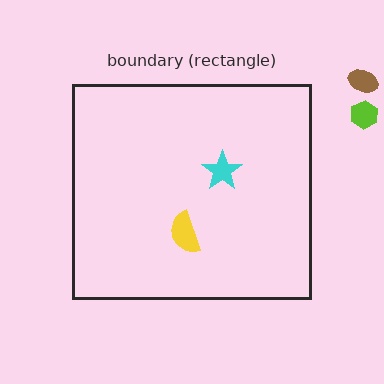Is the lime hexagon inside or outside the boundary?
Outside.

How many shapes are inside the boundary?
2 inside, 2 outside.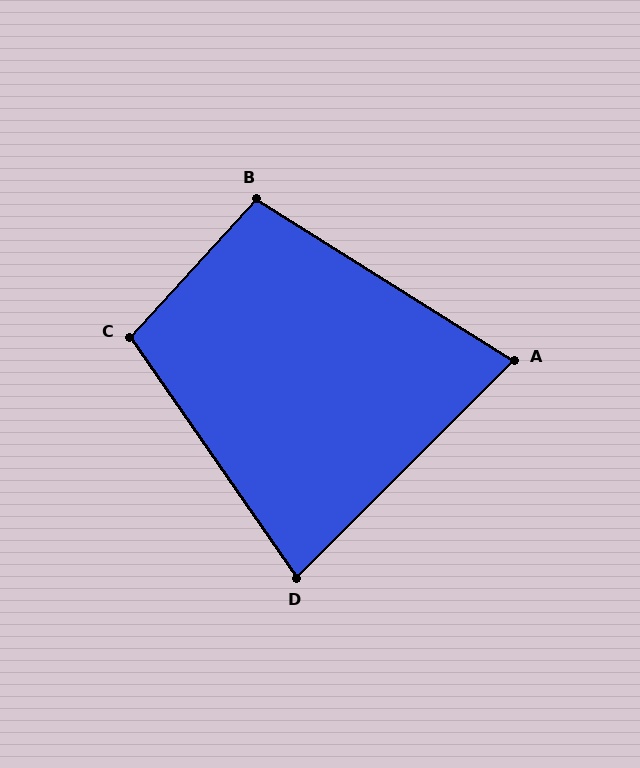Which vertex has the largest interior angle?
C, at approximately 103 degrees.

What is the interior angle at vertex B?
Approximately 100 degrees (obtuse).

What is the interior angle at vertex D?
Approximately 80 degrees (acute).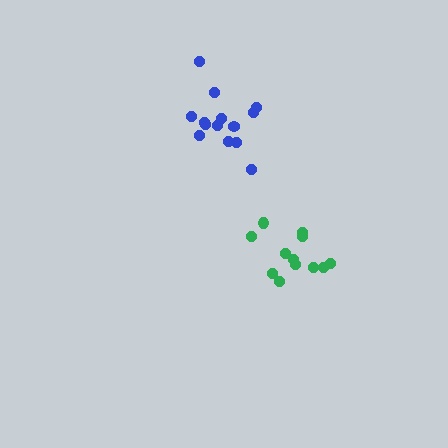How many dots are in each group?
Group 1: 14 dots, Group 2: 12 dots (26 total).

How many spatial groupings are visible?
There are 2 spatial groupings.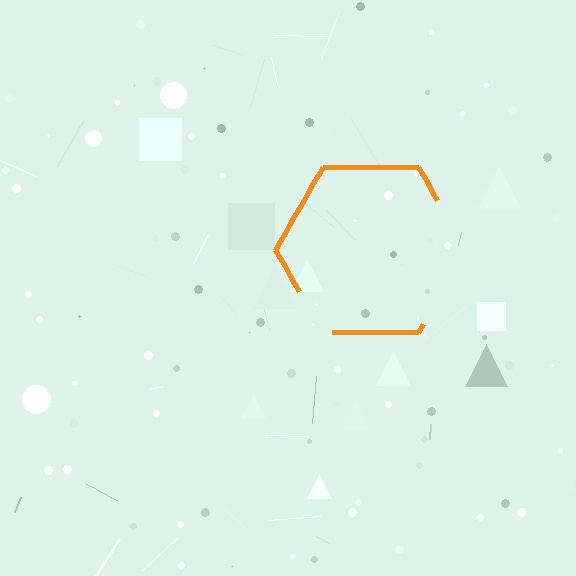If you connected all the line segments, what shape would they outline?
They would outline a hexagon.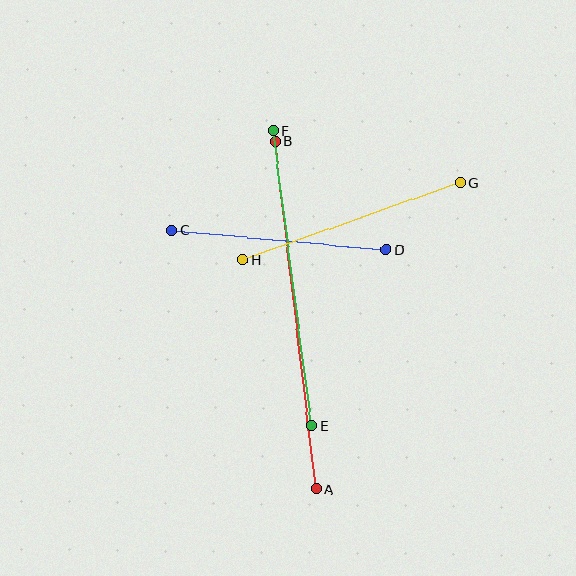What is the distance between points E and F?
The distance is approximately 298 pixels.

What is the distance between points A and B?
The distance is approximately 350 pixels.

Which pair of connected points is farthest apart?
Points A and B are farthest apart.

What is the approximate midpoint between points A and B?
The midpoint is at approximately (295, 315) pixels.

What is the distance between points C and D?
The distance is approximately 216 pixels.